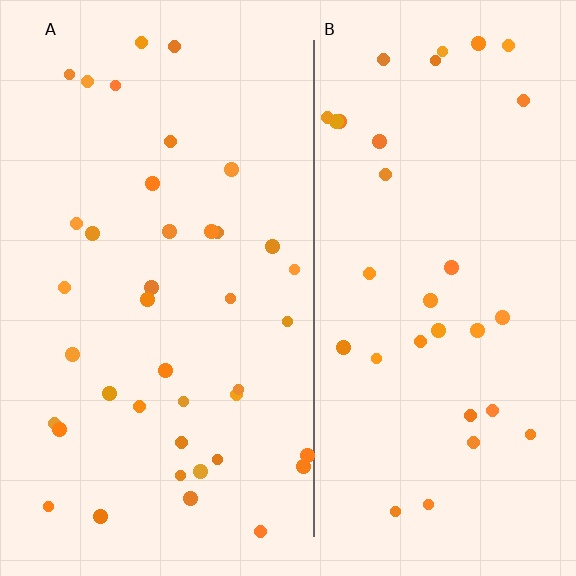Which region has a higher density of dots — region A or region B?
A (the left).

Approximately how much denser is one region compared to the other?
Approximately 1.2× — region A over region B.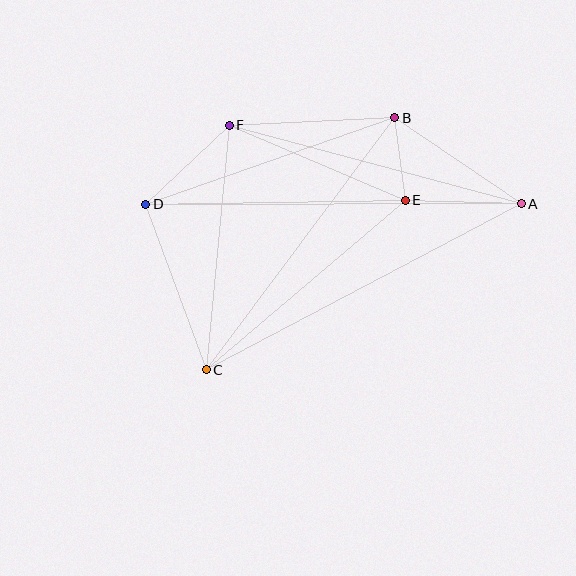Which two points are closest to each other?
Points B and E are closest to each other.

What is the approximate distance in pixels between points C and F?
The distance between C and F is approximately 246 pixels.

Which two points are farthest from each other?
Points A and D are farthest from each other.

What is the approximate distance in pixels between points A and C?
The distance between A and C is approximately 356 pixels.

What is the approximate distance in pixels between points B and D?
The distance between B and D is approximately 264 pixels.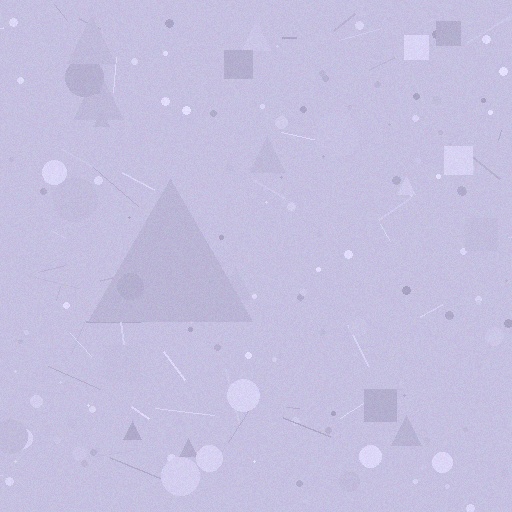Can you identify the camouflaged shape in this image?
The camouflaged shape is a triangle.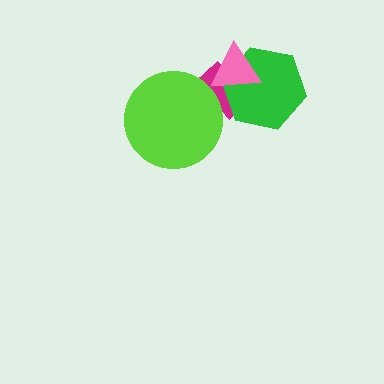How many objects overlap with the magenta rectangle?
3 objects overlap with the magenta rectangle.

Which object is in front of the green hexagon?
The pink triangle is in front of the green hexagon.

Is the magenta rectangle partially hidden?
Yes, it is partially covered by another shape.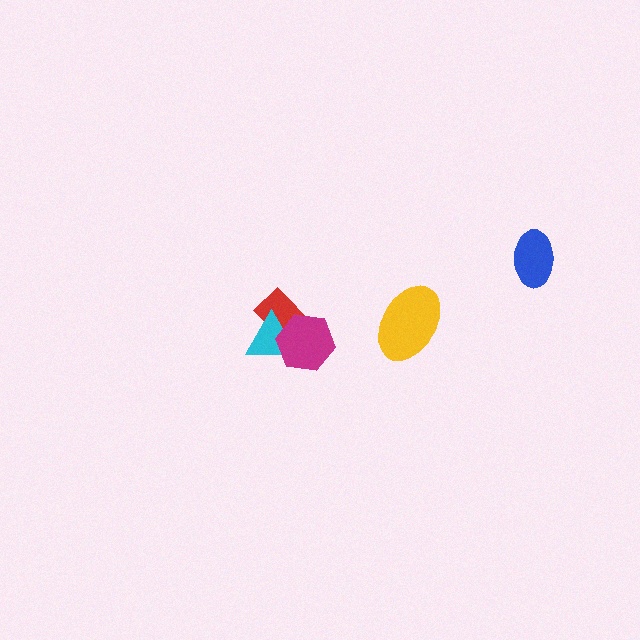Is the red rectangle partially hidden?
Yes, it is partially covered by another shape.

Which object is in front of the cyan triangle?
The magenta hexagon is in front of the cyan triangle.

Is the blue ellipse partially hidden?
No, no other shape covers it.